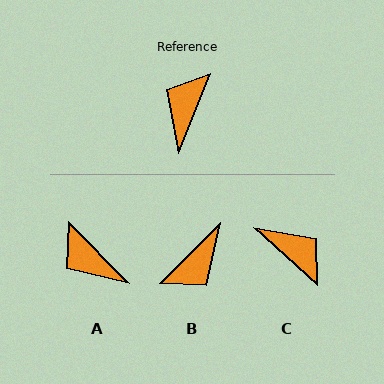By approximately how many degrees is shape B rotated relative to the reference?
Approximately 157 degrees counter-clockwise.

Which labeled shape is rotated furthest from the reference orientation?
B, about 157 degrees away.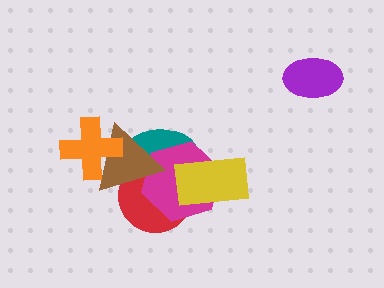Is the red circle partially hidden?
Yes, it is partially covered by another shape.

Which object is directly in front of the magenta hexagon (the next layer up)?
The brown triangle is directly in front of the magenta hexagon.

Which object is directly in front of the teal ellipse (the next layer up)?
The red circle is directly in front of the teal ellipse.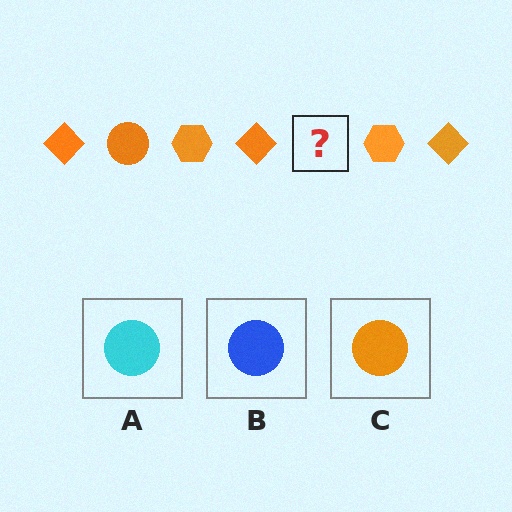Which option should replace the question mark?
Option C.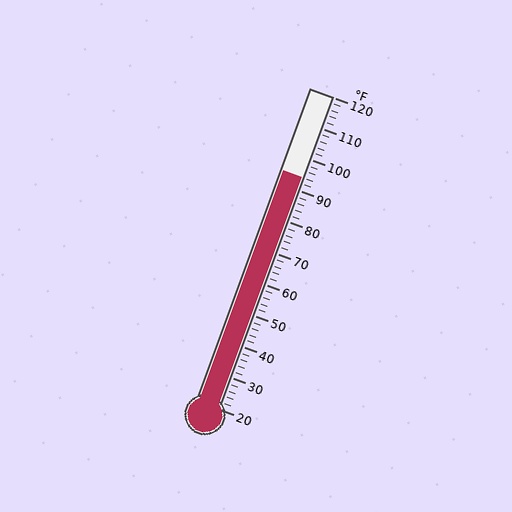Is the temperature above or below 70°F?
The temperature is above 70°F.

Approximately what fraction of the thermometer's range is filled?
The thermometer is filled to approximately 75% of its range.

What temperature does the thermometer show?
The thermometer shows approximately 94°F.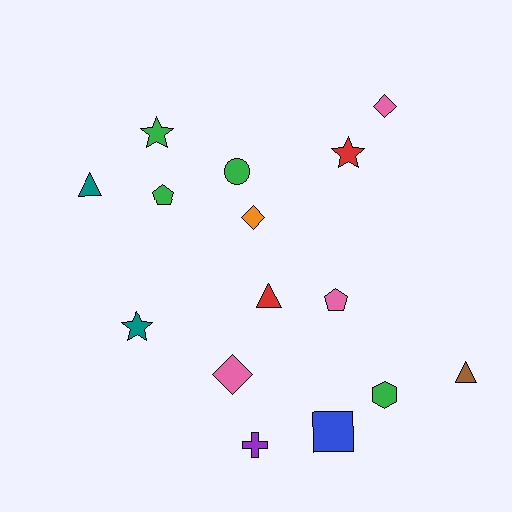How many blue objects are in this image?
There is 1 blue object.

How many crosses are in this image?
There is 1 cross.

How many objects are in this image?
There are 15 objects.